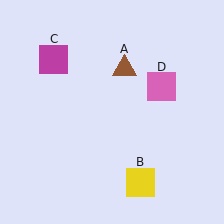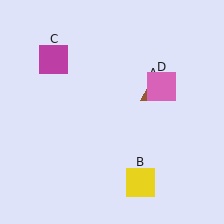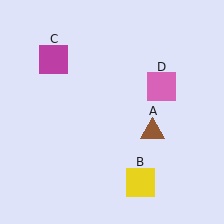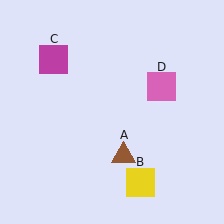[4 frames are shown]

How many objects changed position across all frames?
1 object changed position: brown triangle (object A).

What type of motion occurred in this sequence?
The brown triangle (object A) rotated clockwise around the center of the scene.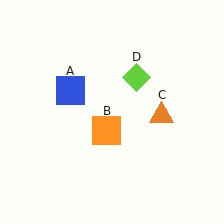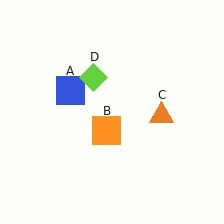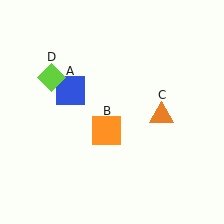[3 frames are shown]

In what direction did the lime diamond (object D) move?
The lime diamond (object D) moved left.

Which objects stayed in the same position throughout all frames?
Blue square (object A) and orange square (object B) and orange triangle (object C) remained stationary.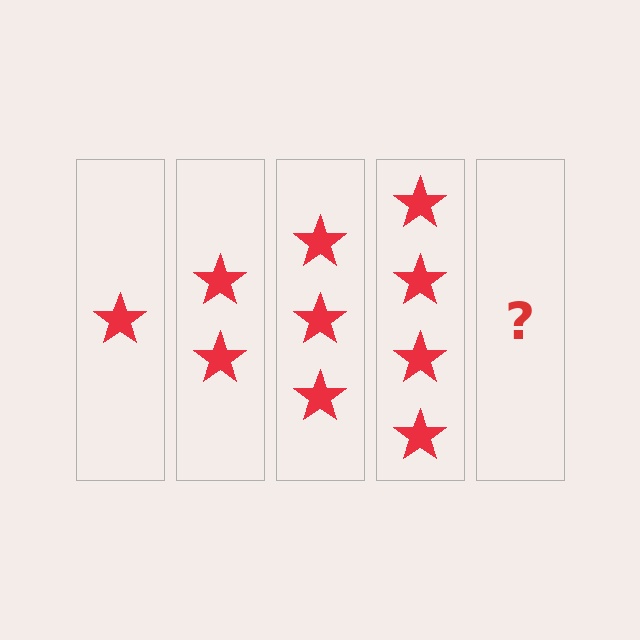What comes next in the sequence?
The next element should be 5 stars.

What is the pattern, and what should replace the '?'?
The pattern is that each step adds one more star. The '?' should be 5 stars.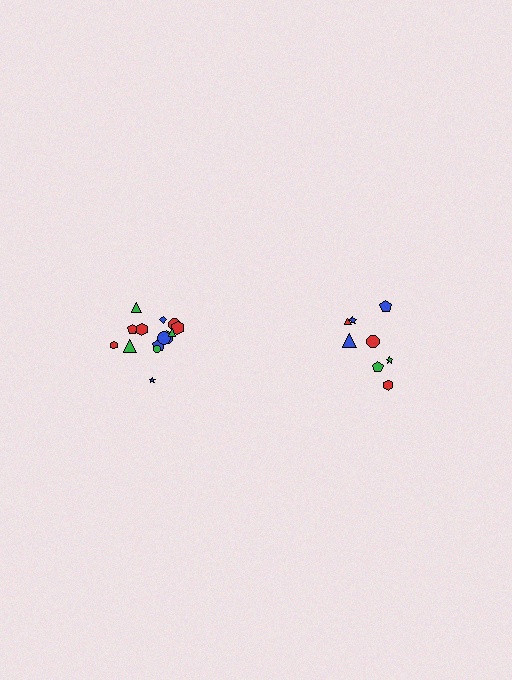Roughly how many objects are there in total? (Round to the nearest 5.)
Roughly 25 objects in total.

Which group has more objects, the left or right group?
The left group.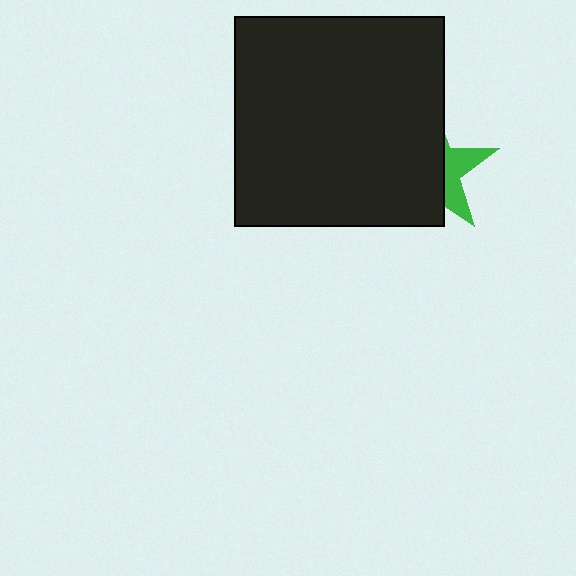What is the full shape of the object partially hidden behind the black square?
The partially hidden object is a green star.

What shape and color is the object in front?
The object in front is a black square.